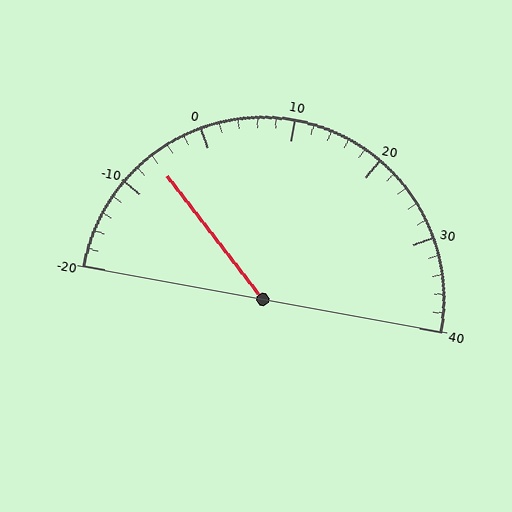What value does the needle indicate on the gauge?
The needle indicates approximately -6.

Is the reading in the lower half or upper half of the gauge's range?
The reading is in the lower half of the range (-20 to 40).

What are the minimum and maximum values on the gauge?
The gauge ranges from -20 to 40.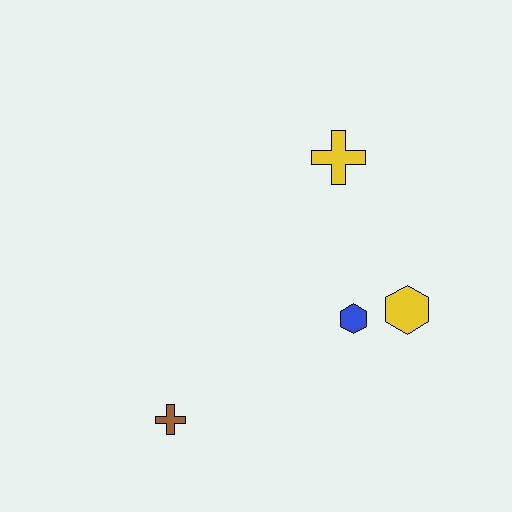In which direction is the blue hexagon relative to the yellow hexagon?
The blue hexagon is to the left of the yellow hexagon.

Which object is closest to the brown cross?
The blue hexagon is closest to the brown cross.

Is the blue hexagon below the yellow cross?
Yes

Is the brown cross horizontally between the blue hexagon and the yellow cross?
No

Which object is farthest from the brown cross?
The yellow cross is farthest from the brown cross.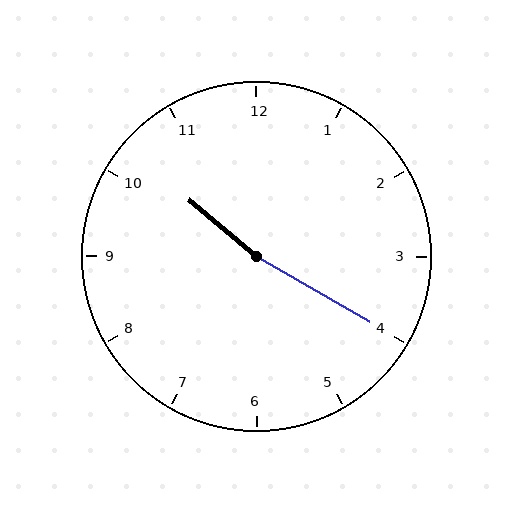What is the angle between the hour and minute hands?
Approximately 170 degrees.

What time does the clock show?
10:20.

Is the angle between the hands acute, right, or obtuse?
It is obtuse.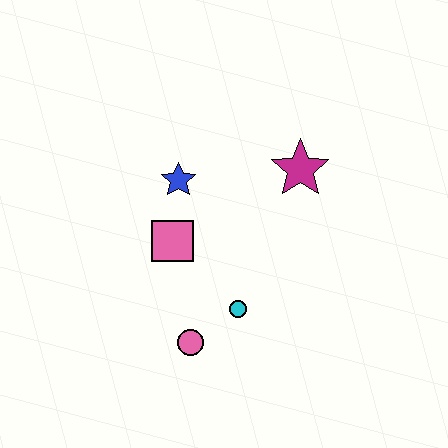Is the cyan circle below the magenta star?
Yes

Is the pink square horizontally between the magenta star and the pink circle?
No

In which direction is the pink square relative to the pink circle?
The pink square is above the pink circle.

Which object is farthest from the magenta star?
The pink circle is farthest from the magenta star.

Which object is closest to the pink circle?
The cyan circle is closest to the pink circle.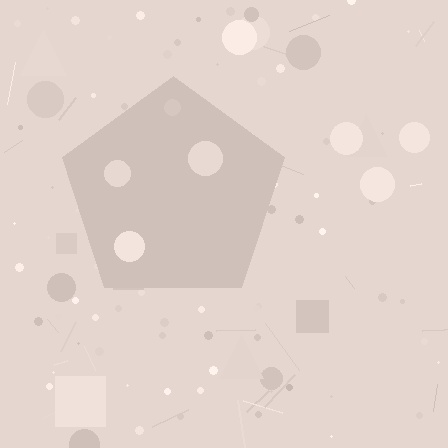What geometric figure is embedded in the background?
A pentagon is embedded in the background.